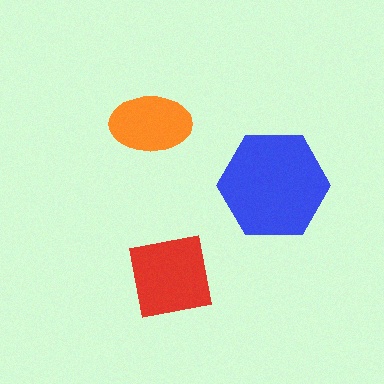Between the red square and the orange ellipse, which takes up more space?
The red square.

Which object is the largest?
The blue hexagon.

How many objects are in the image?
There are 3 objects in the image.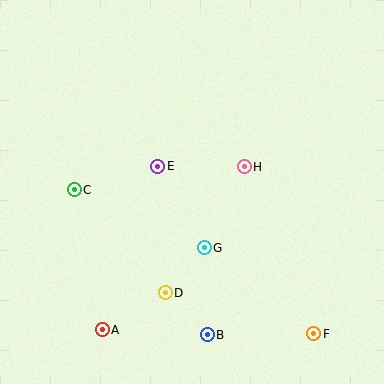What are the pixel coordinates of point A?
Point A is at (102, 330).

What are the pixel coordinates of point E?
Point E is at (158, 166).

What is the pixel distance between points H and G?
The distance between H and G is 90 pixels.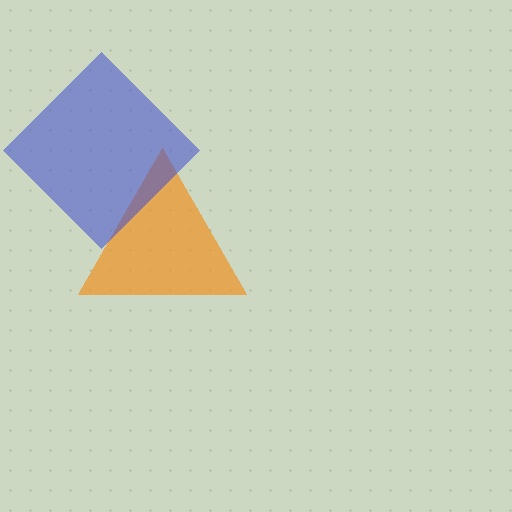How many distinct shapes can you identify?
There are 2 distinct shapes: an orange triangle, a blue diamond.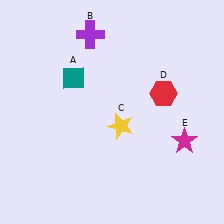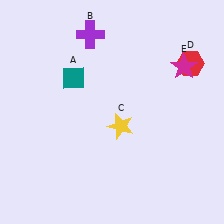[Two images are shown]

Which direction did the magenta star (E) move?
The magenta star (E) moved up.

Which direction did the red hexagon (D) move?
The red hexagon (D) moved up.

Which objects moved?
The objects that moved are: the red hexagon (D), the magenta star (E).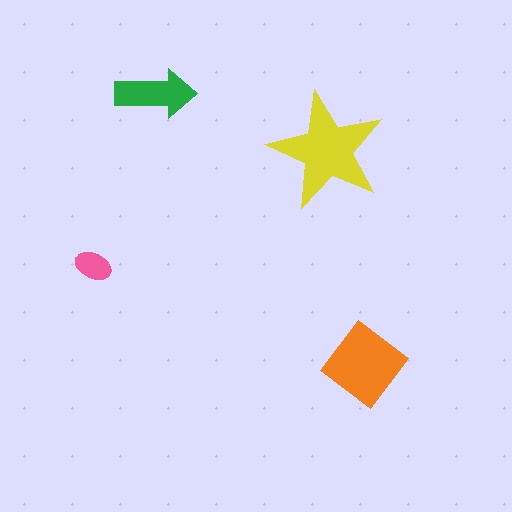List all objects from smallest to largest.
The pink ellipse, the green arrow, the orange diamond, the yellow star.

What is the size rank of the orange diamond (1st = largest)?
2nd.